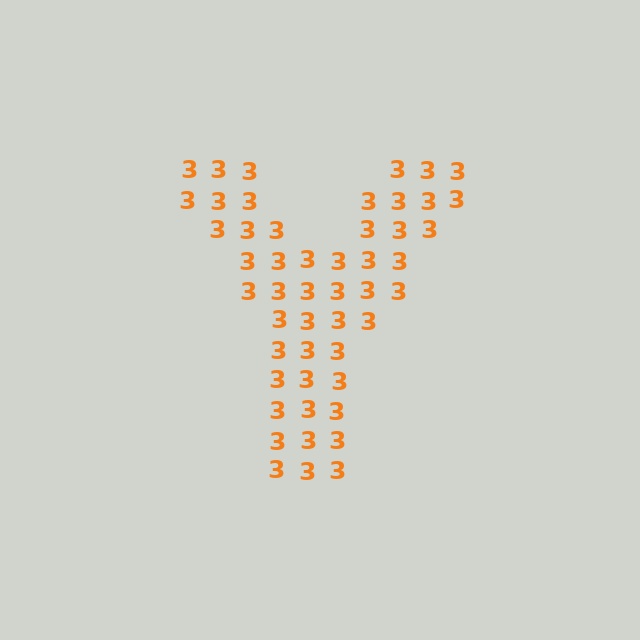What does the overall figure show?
The overall figure shows the letter Y.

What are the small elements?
The small elements are digit 3's.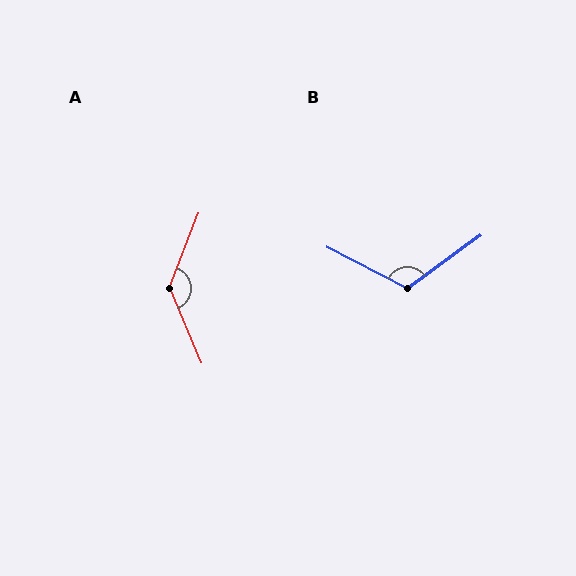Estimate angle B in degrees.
Approximately 116 degrees.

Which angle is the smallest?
B, at approximately 116 degrees.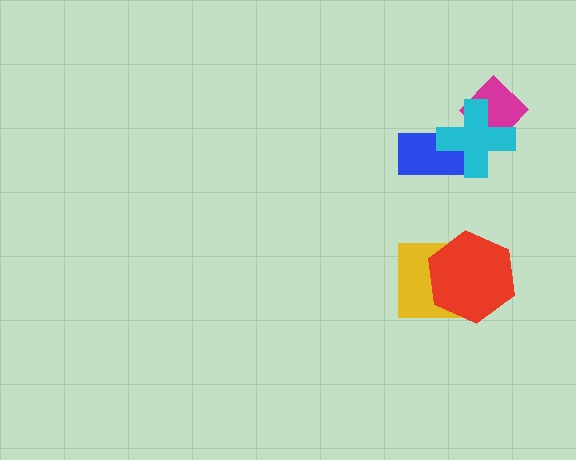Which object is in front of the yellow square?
The red hexagon is in front of the yellow square.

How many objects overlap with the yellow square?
1 object overlaps with the yellow square.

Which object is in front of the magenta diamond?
The cyan cross is in front of the magenta diamond.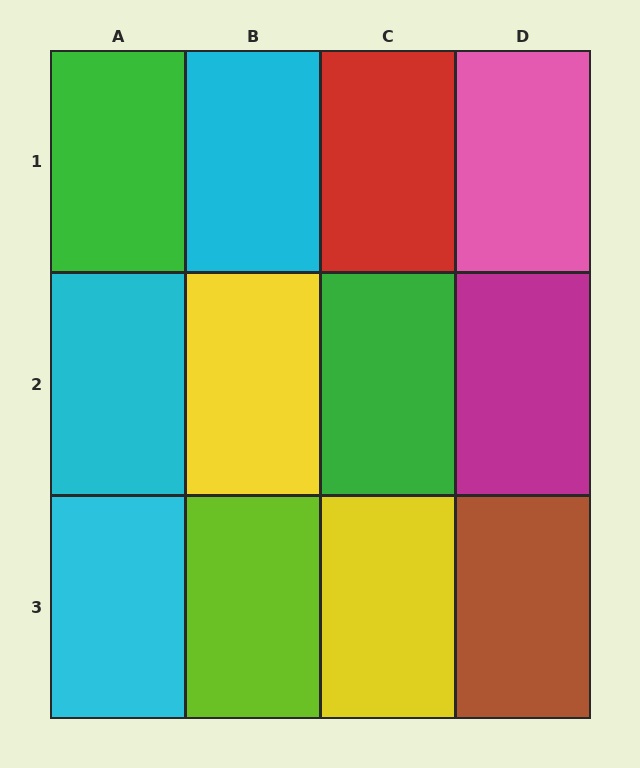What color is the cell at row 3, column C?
Yellow.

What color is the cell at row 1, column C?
Red.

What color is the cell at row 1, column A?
Green.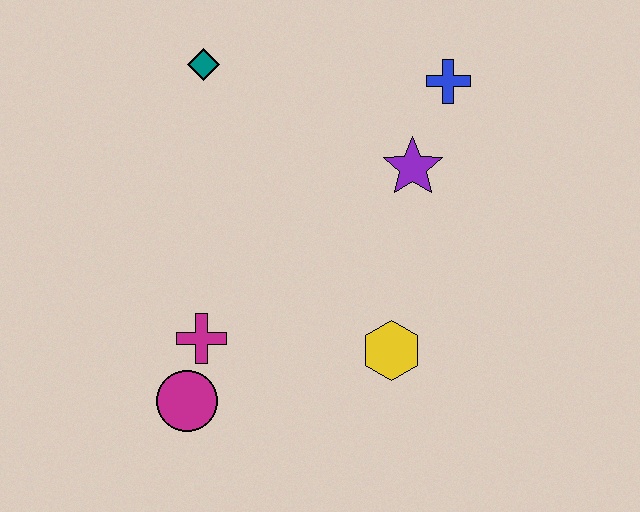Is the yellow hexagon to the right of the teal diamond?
Yes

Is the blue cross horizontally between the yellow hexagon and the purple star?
No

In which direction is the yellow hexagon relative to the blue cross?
The yellow hexagon is below the blue cross.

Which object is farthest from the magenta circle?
The blue cross is farthest from the magenta circle.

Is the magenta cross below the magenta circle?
No